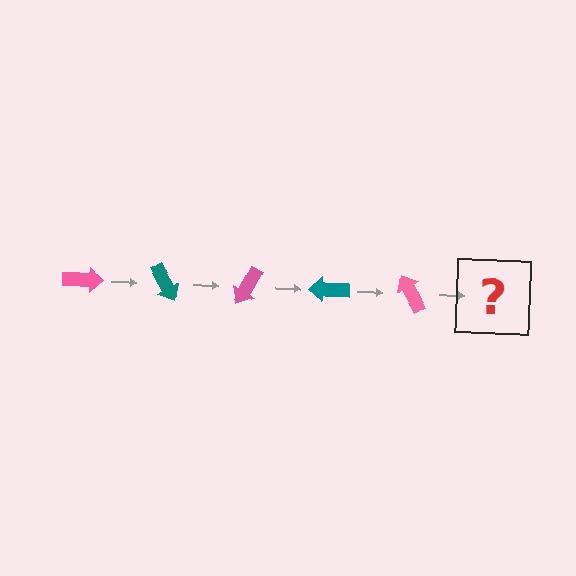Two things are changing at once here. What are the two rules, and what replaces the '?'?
The two rules are that it rotates 60 degrees each step and the color cycles through pink and teal. The '?' should be a teal arrow, rotated 300 degrees from the start.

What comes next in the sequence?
The next element should be a teal arrow, rotated 300 degrees from the start.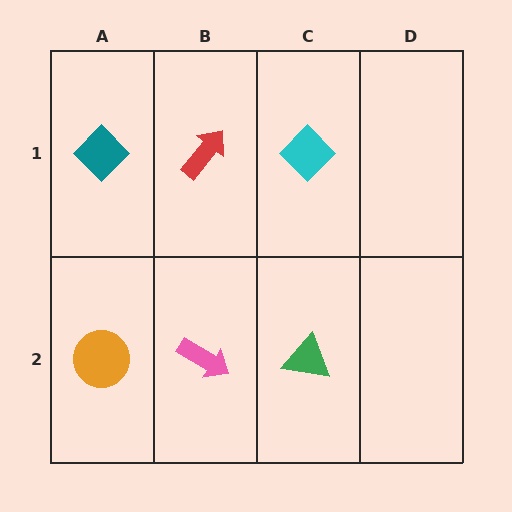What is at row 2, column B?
A pink arrow.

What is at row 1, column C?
A cyan diamond.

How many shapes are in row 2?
3 shapes.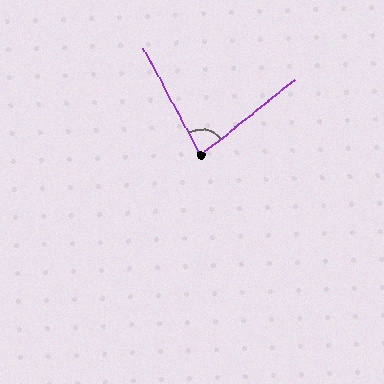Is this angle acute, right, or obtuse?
It is acute.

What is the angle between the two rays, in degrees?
Approximately 79 degrees.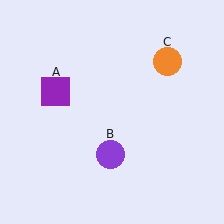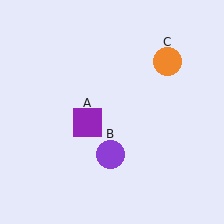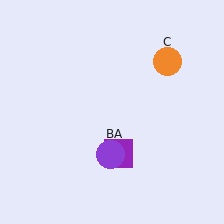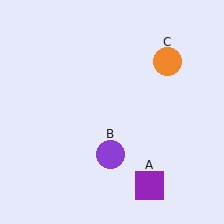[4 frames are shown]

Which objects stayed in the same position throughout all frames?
Purple circle (object B) and orange circle (object C) remained stationary.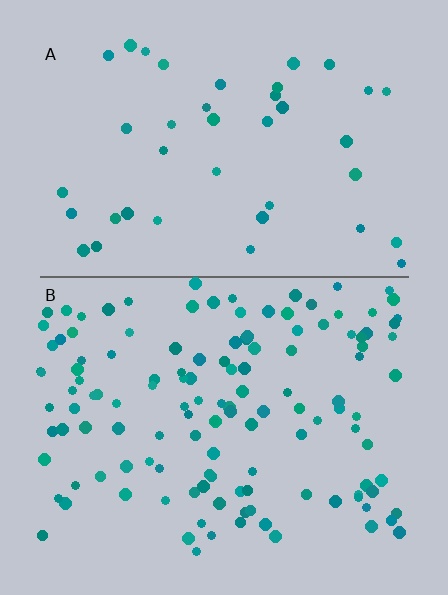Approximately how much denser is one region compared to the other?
Approximately 3.2× — region B over region A.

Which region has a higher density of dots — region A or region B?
B (the bottom).